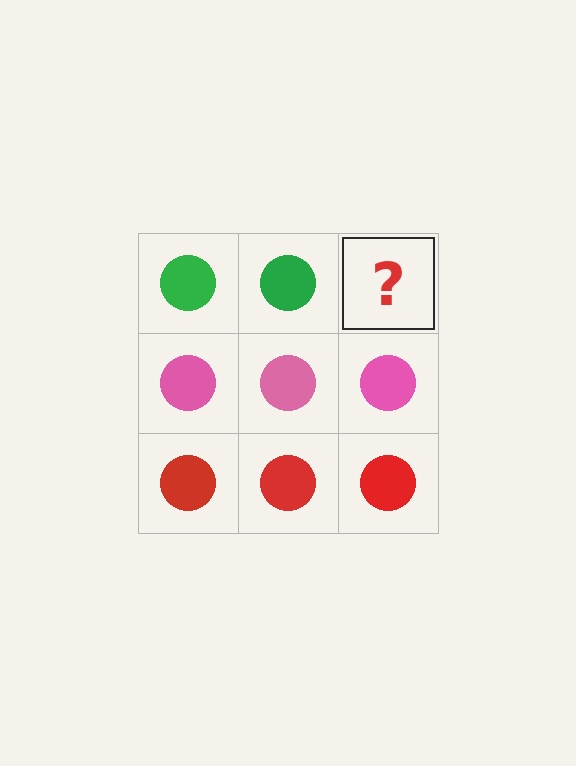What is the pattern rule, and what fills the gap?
The rule is that each row has a consistent color. The gap should be filled with a green circle.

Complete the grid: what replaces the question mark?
The question mark should be replaced with a green circle.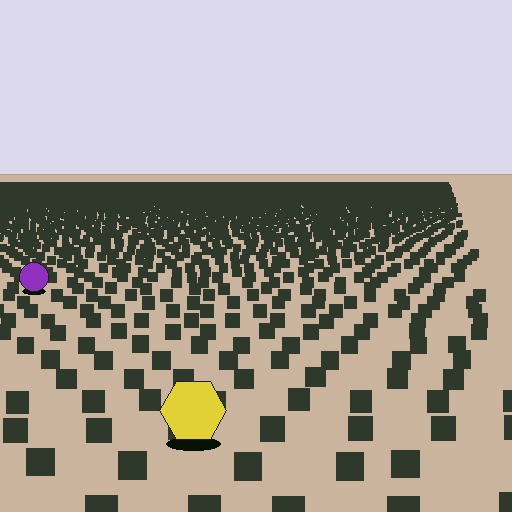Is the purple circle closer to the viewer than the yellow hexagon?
No. The yellow hexagon is closer — you can tell from the texture gradient: the ground texture is coarser near it.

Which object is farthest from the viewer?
The purple circle is farthest from the viewer. It appears smaller and the ground texture around it is denser.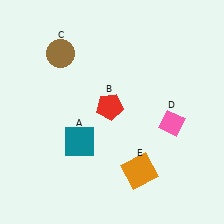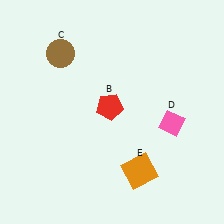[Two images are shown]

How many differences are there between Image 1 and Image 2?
There is 1 difference between the two images.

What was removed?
The teal square (A) was removed in Image 2.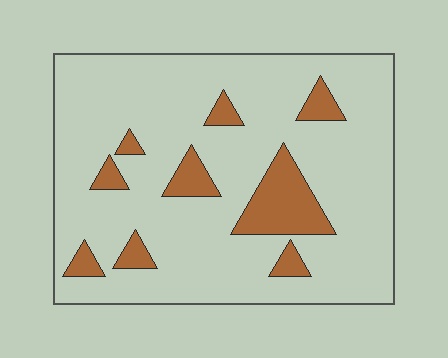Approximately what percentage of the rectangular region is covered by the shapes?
Approximately 15%.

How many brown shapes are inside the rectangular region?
9.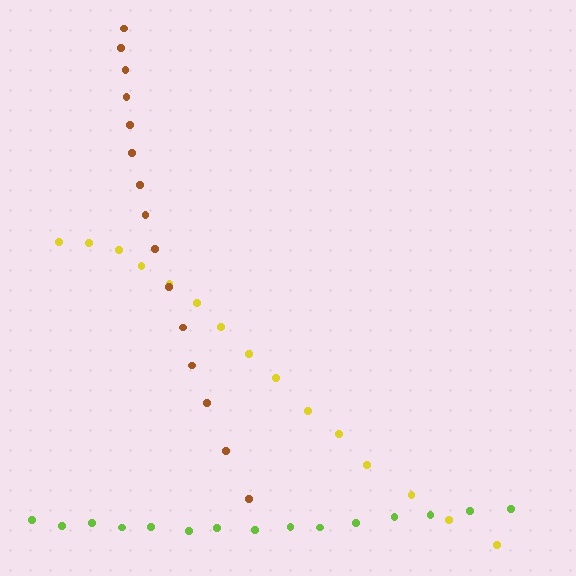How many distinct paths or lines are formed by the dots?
There are 3 distinct paths.